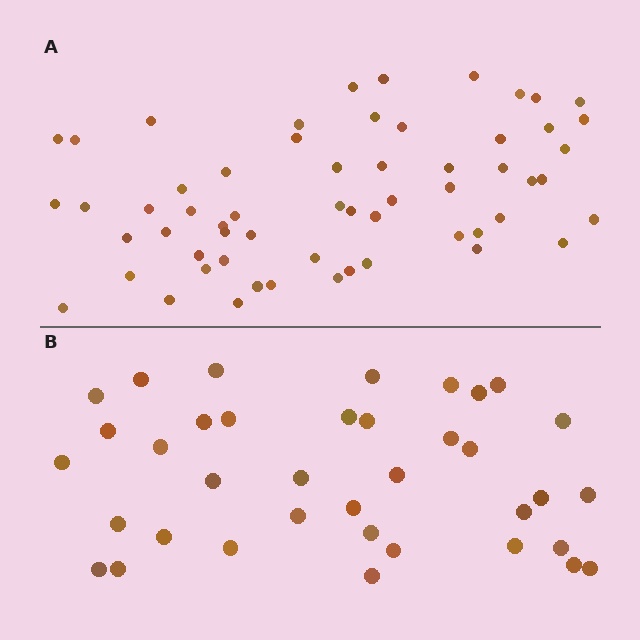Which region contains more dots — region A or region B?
Region A (the top region) has more dots.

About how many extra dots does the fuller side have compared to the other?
Region A has approximately 20 more dots than region B.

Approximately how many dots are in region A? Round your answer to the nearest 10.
About 60 dots. (The exact count is 59, which rounds to 60.)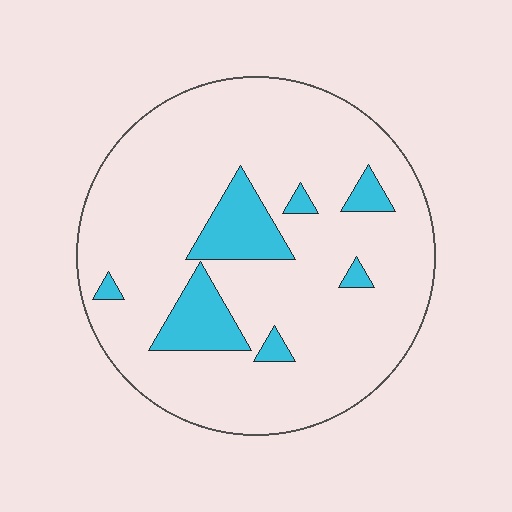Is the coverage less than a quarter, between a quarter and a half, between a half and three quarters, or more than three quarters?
Less than a quarter.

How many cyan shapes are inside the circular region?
7.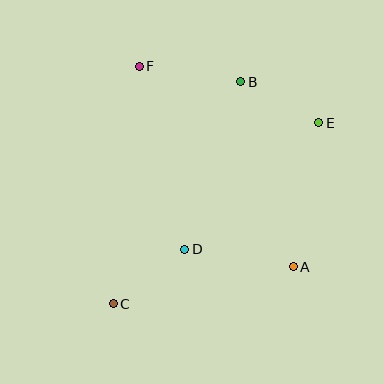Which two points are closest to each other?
Points B and E are closest to each other.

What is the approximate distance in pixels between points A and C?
The distance between A and C is approximately 183 pixels.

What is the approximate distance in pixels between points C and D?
The distance between C and D is approximately 90 pixels.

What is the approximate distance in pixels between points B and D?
The distance between B and D is approximately 177 pixels.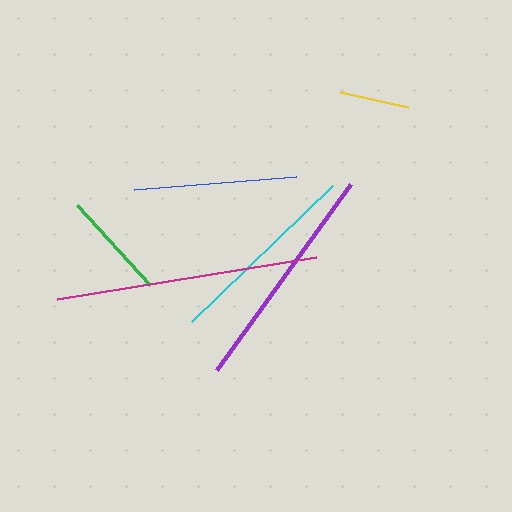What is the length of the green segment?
The green segment is approximately 109 pixels long.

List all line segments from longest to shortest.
From longest to shortest: magenta, purple, cyan, blue, green, yellow.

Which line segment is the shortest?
The yellow line is the shortest at approximately 70 pixels.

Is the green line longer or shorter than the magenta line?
The magenta line is longer than the green line.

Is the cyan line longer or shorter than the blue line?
The cyan line is longer than the blue line.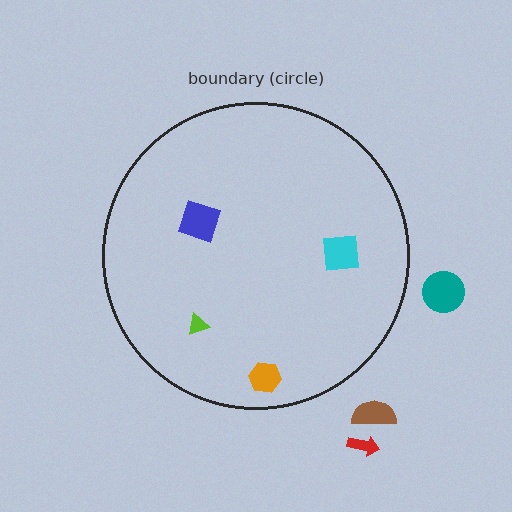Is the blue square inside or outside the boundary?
Inside.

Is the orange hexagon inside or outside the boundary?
Inside.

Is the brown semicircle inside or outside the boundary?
Outside.